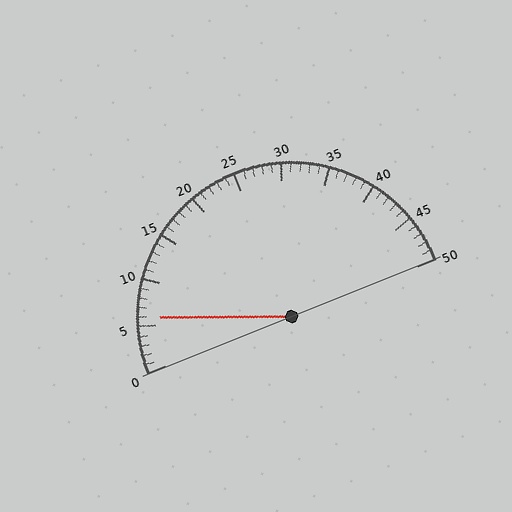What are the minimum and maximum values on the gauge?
The gauge ranges from 0 to 50.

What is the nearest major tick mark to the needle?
The nearest major tick mark is 5.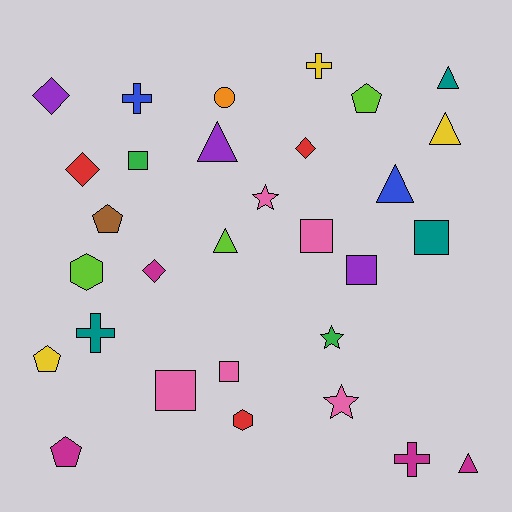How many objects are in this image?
There are 30 objects.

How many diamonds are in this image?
There are 4 diamonds.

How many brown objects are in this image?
There is 1 brown object.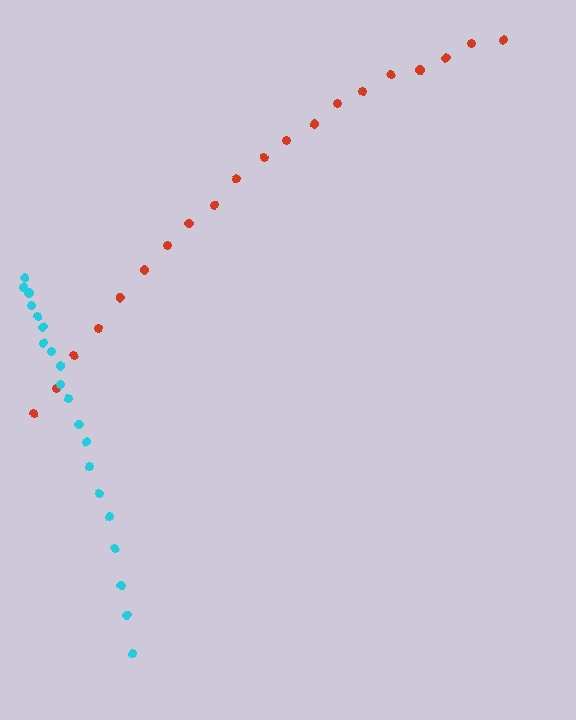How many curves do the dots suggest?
There are 2 distinct paths.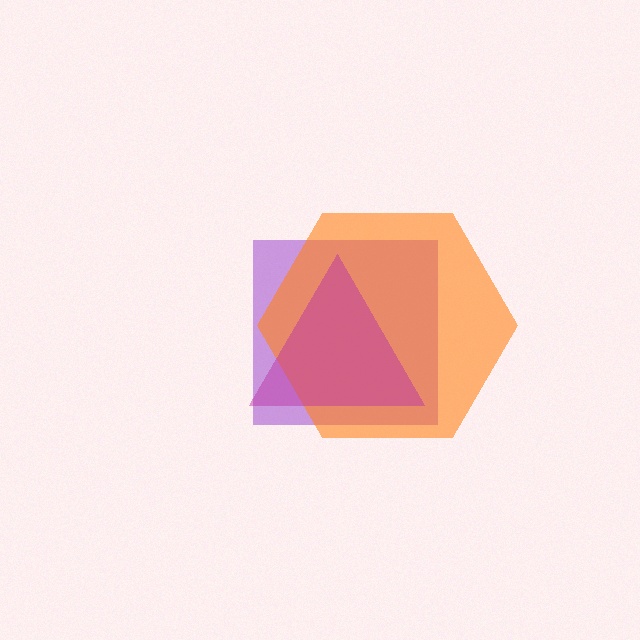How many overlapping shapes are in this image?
There are 3 overlapping shapes in the image.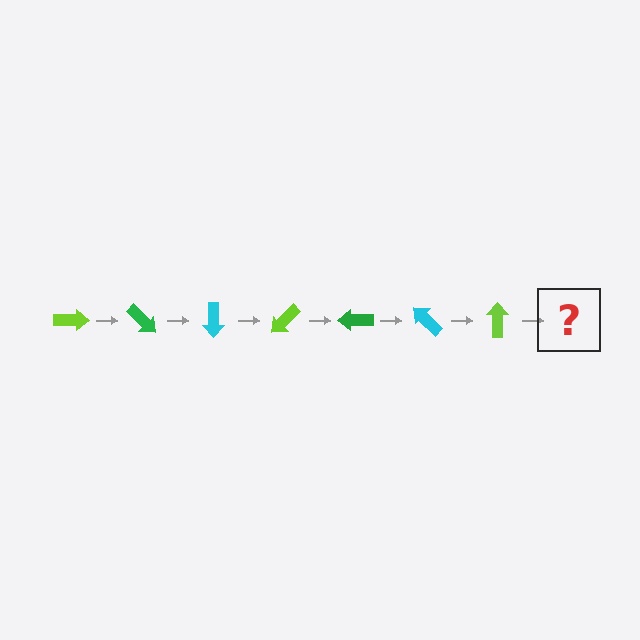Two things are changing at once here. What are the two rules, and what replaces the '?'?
The two rules are that it rotates 45 degrees each step and the color cycles through lime, green, and cyan. The '?' should be a green arrow, rotated 315 degrees from the start.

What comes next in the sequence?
The next element should be a green arrow, rotated 315 degrees from the start.